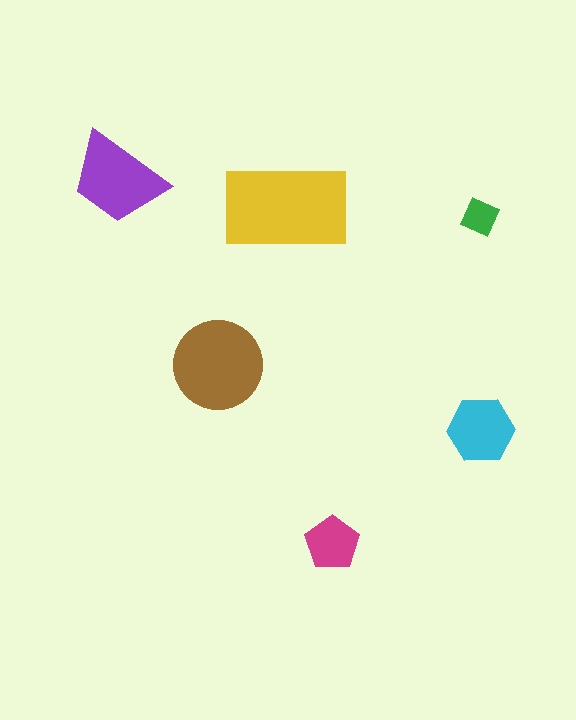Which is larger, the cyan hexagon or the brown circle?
The brown circle.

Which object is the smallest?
The green diamond.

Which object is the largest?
The yellow rectangle.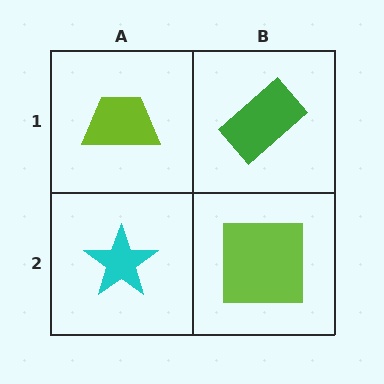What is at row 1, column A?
A lime trapezoid.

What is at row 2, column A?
A cyan star.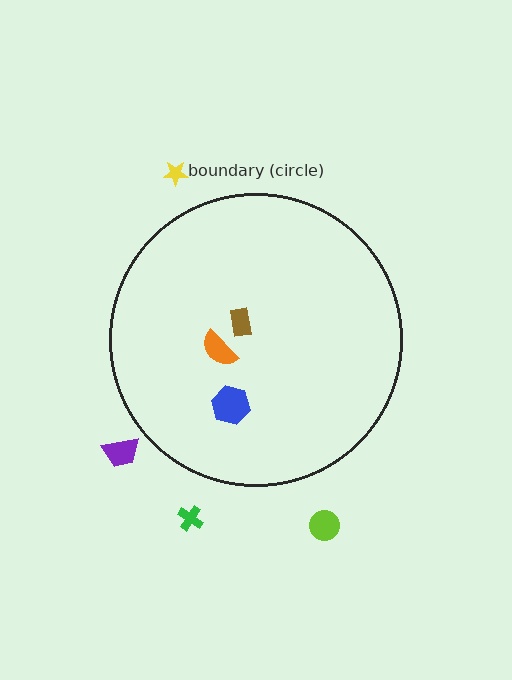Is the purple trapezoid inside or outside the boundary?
Outside.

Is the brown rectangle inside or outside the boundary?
Inside.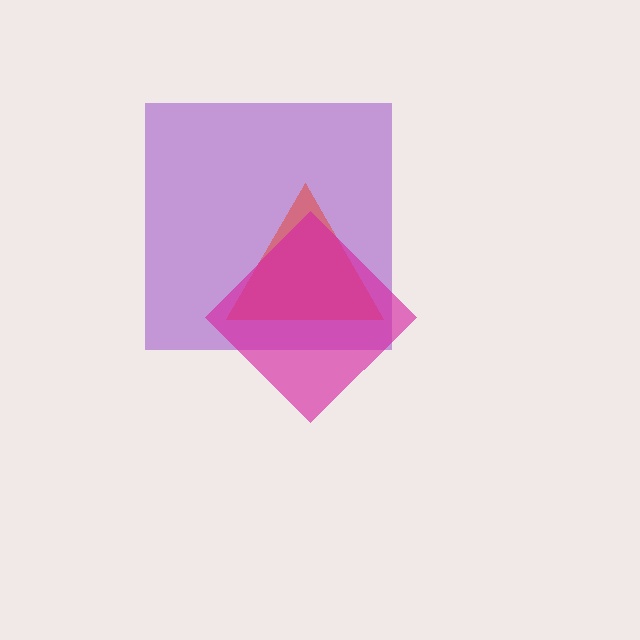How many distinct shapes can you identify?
There are 3 distinct shapes: a purple square, a red triangle, a magenta diamond.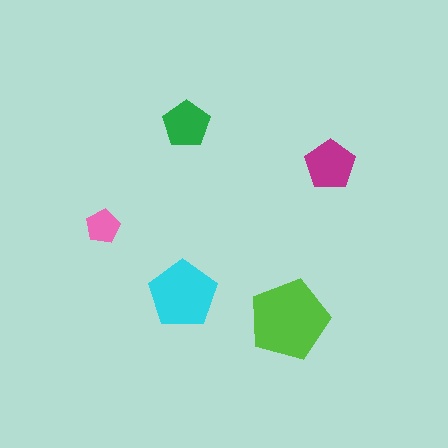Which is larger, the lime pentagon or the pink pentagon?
The lime one.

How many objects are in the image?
There are 5 objects in the image.